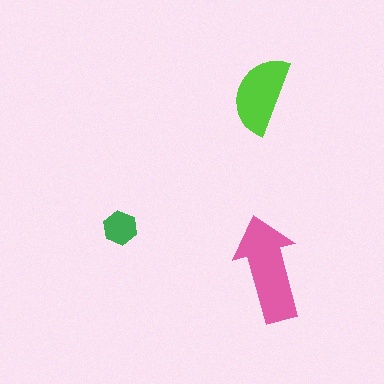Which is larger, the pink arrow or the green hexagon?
The pink arrow.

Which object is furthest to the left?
The green hexagon is leftmost.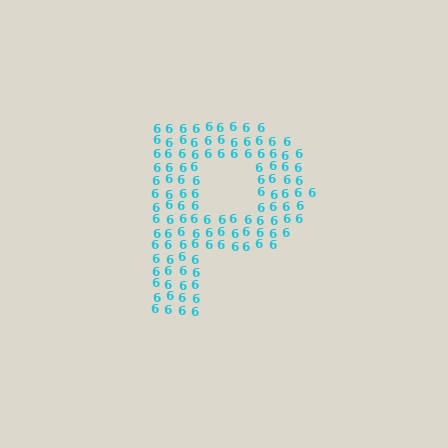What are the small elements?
The small elements are digit 6's.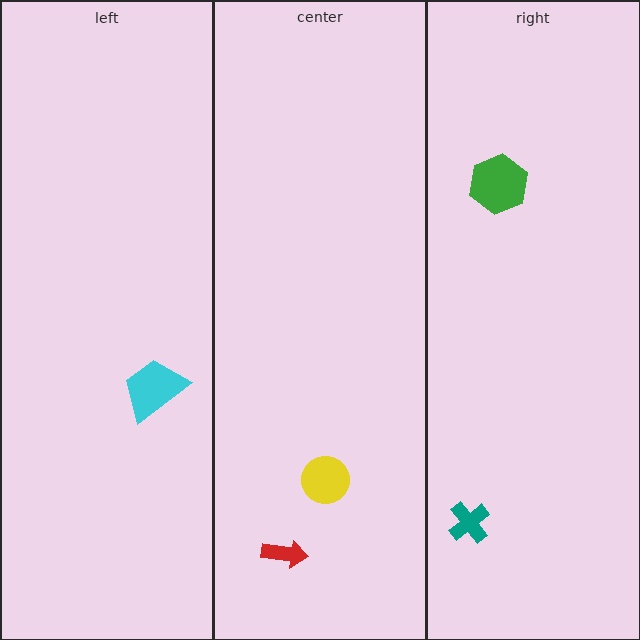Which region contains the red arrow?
The center region.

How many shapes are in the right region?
2.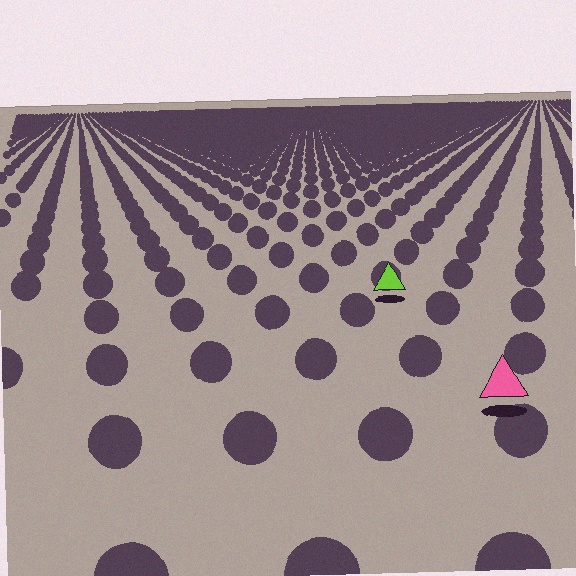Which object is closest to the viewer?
The pink triangle is closest. The texture marks near it are larger and more spread out.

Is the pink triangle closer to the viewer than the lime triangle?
Yes. The pink triangle is closer — you can tell from the texture gradient: the ground texture is coarser near it.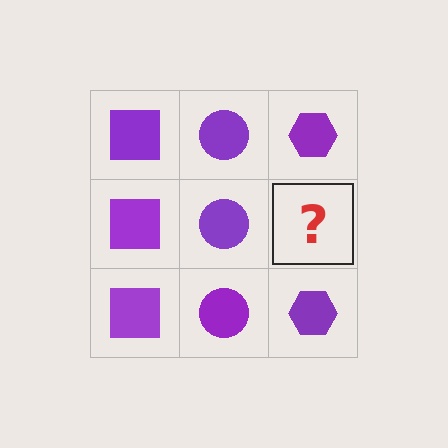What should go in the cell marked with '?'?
The missing cell should contain a purple hexagon.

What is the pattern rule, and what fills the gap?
The rule is that each column has a consistent shape. The gap should be filled with a purple hexagon.